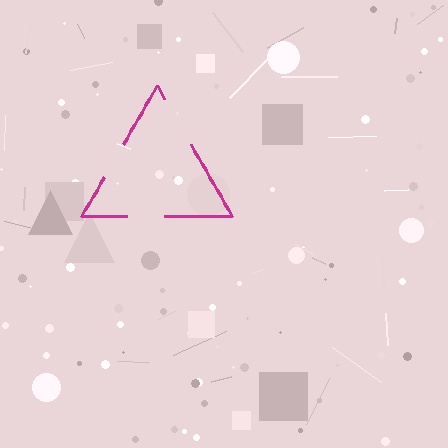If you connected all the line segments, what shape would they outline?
They would outline a triangle.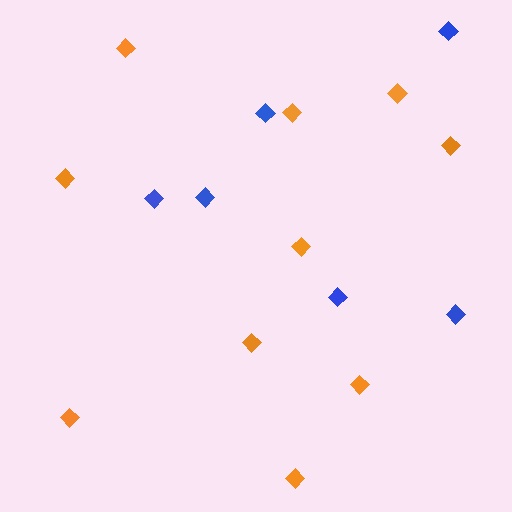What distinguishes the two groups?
There are 2 groups: one group of blue diamonds (6) and one group of orange diamonds (10).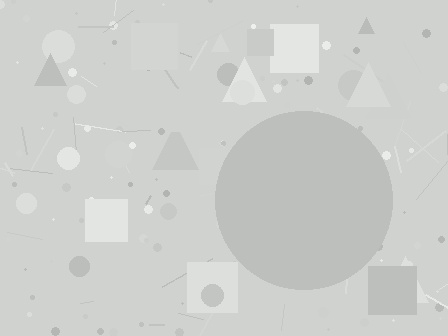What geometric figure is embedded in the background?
A circle is embedded in the background.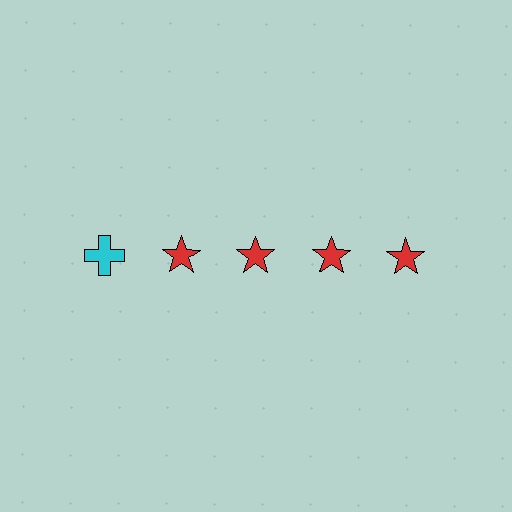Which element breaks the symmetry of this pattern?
The cyan cross in the top row, leftmost column breaks the symmetry. All other shapes are red stars.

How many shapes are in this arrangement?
There are 5 shapes arranged in a grid pattern.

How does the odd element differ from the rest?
It differs in both color (cyan instead of red) and shape (cross instead of star).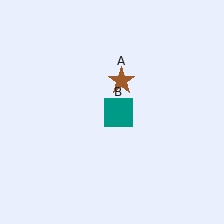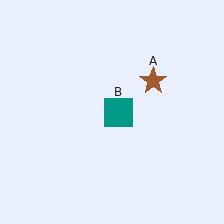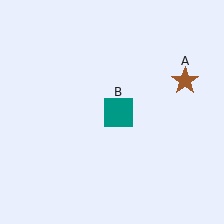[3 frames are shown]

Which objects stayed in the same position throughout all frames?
Teal square (object B) remained stationary.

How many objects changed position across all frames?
1 object changed position: brown star (object A).